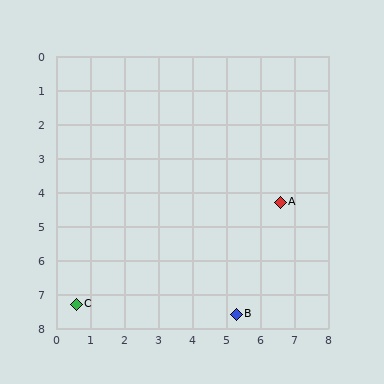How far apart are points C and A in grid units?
Points C and A are about 6.7 grid units apart.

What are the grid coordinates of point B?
Point B is at approximately (5.3, 7.6).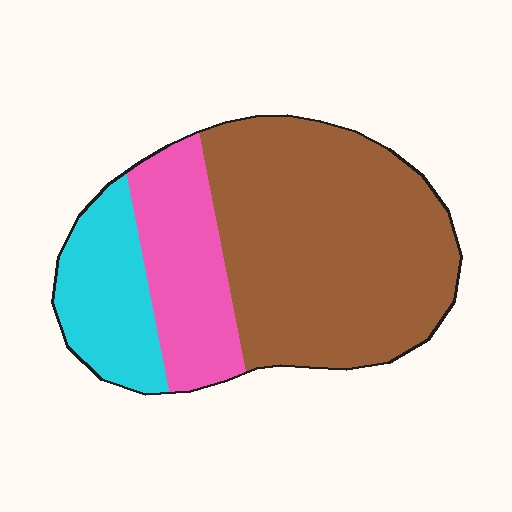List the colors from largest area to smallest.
From largest to smallest: brown, pink, cyan.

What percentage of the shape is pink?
Pink takes up about one fifth (1/5) of the shape.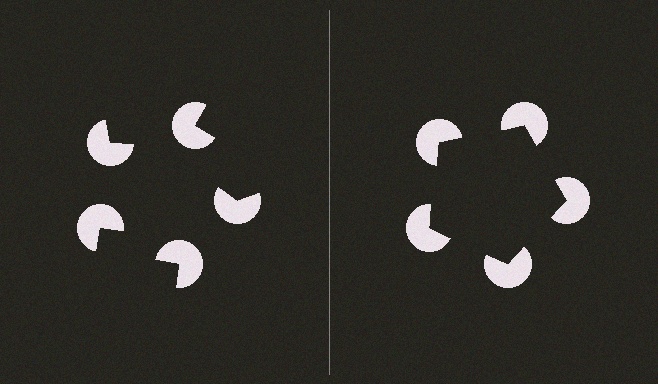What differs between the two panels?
The pac-man discs are positioned identically on both sides; only the wedge orientations differ. On the right they align to a pentagon; on the left they are misaligned.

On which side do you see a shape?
An illusory pentagon appears on the right side. On the left side the wedge cuts are rotated, so no coherent shape forms.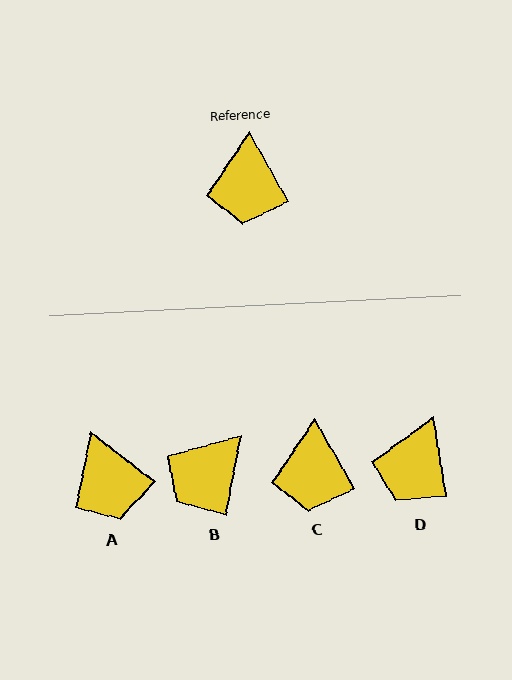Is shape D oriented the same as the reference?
No, it is off by about 21 degrees.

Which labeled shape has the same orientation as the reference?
C.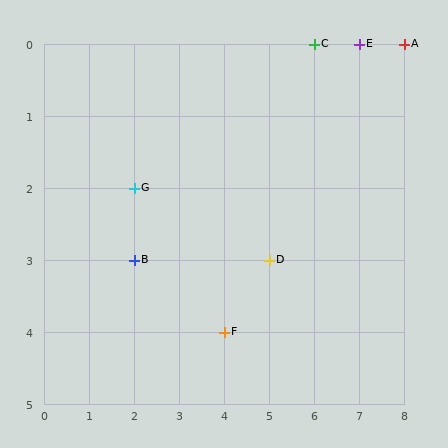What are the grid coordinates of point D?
Point D is at grid coordinates (5, 3).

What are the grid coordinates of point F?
Point F is at grid coordinates (4, 4).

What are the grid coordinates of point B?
Point B is at grid coordinates (2, 3).